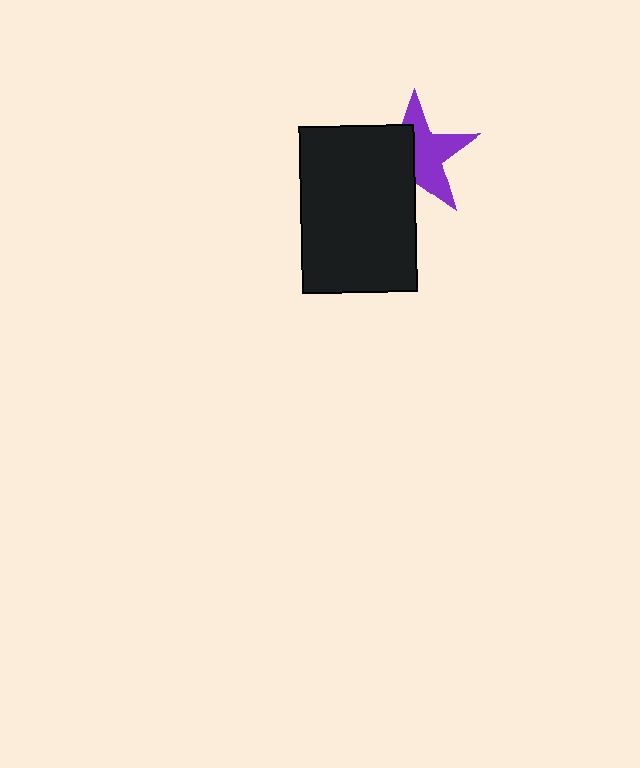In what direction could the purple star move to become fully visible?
The purple star could move right. That would shift it out from behind the black rectangle entirely.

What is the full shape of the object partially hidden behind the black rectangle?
The partially hidden object is a purple star.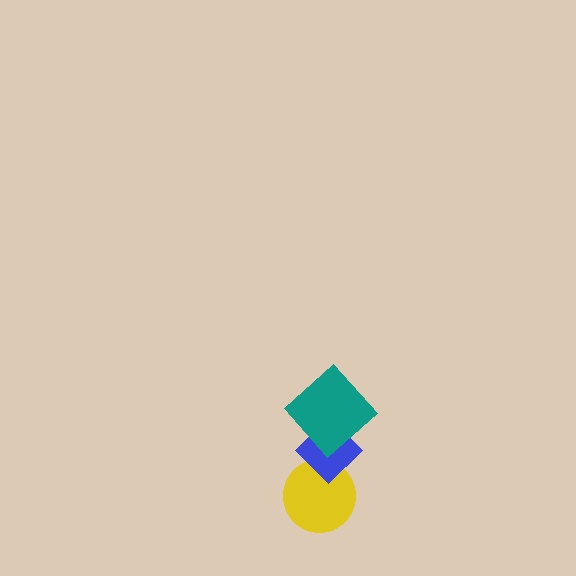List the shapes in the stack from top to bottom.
From top to bottom: the teal diamond, the blue diamond, the yellow circle.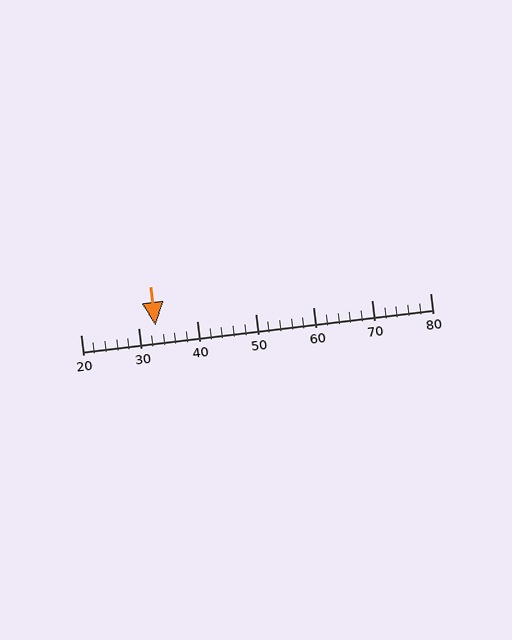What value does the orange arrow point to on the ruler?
The orange arrow points to approximately 33.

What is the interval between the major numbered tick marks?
The major tick marks are spaced 10 units apart.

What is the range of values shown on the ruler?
The ruler shows values from 20 to 80.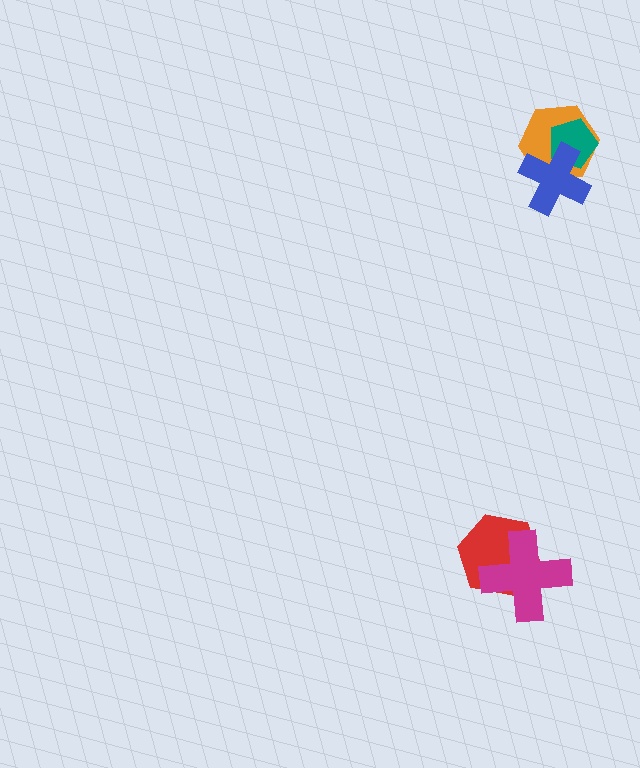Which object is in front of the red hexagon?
The magenta cross is in front of the red hexagon.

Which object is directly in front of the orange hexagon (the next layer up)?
The teal pentagon is directly in front of the orange hexagon.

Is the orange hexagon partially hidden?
Yes, it is partially covered by another shape.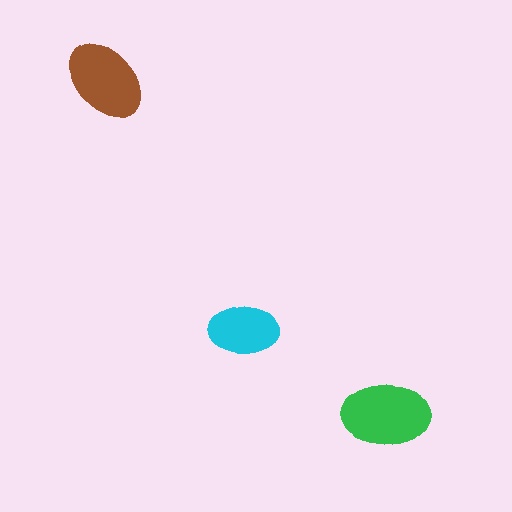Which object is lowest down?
The green ellipse is bottommost.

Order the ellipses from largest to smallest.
the green one, the brown one, the cyan one.